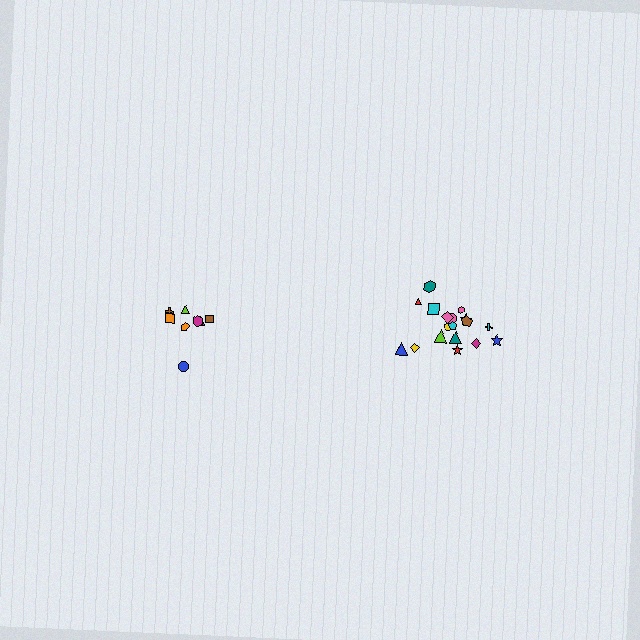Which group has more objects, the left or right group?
The right group.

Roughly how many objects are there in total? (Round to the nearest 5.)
Roughly 25 objects in total.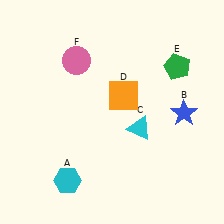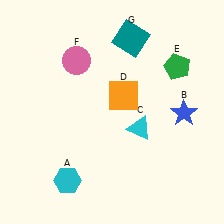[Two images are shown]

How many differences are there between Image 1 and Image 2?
There is 1 difference between the two images.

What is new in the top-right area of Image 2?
A teal square (G) was added in the top-right area of Image 2.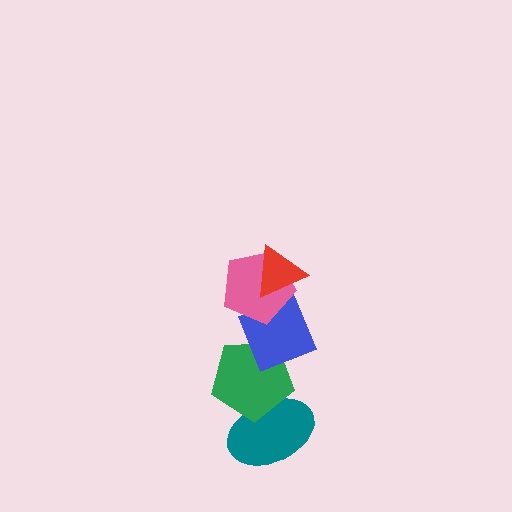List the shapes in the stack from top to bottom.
From top to bottom: the red triangle, the pink pentagon, the blue diamond, the green pentagon, the teal ellipse.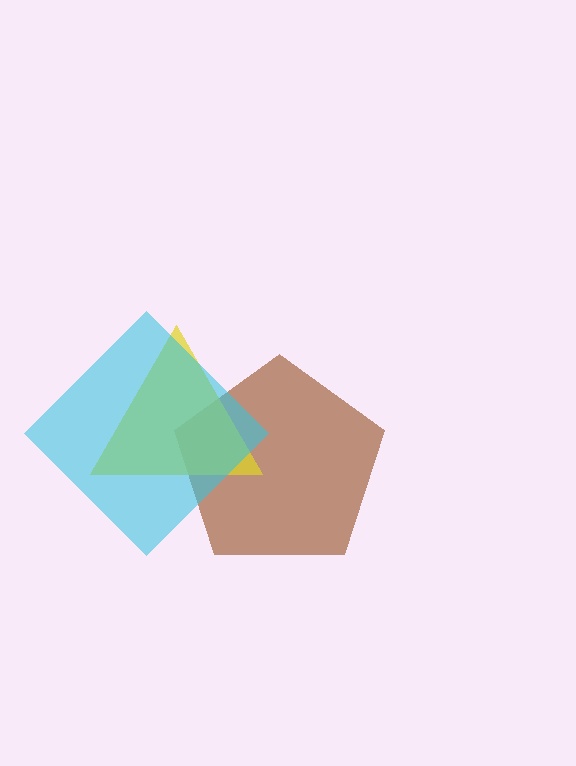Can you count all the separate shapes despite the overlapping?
Yes, there are 3 separate shapes.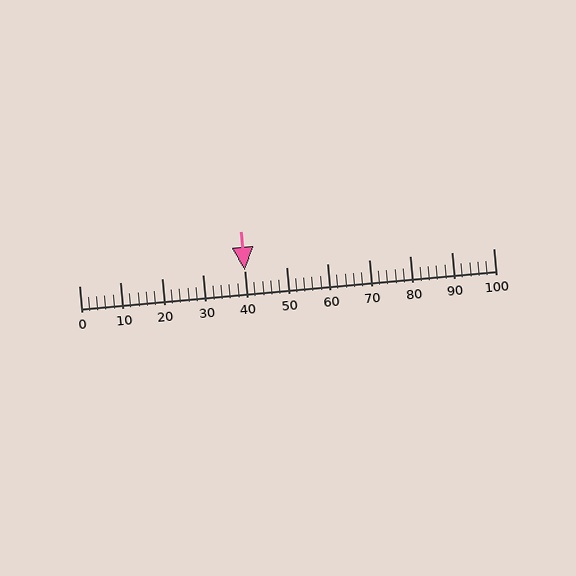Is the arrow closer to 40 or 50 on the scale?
The arrow is closer to 40.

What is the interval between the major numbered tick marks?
The major tick marks are spaced 10 units apart.